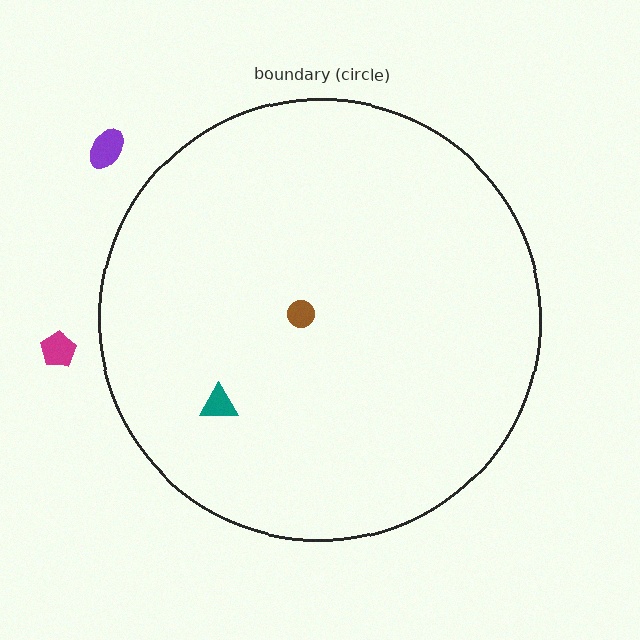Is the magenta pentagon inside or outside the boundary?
Outside.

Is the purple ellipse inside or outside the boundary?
Outside.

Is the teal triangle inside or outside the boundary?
Inside.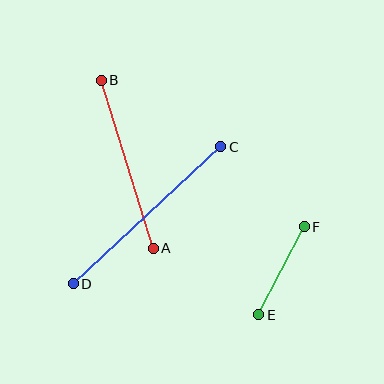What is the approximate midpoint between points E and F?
The midpoint is at approximately (282, 271) pixels.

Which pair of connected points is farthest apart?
Points C and D are farthest apart.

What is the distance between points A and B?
The distance is approximately 176 pixels.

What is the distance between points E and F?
The distance is approximately 99 pixels.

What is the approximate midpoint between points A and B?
The midpoint is at approximately (127, 164) pixels.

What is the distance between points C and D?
The distance is approximately 201 pixels.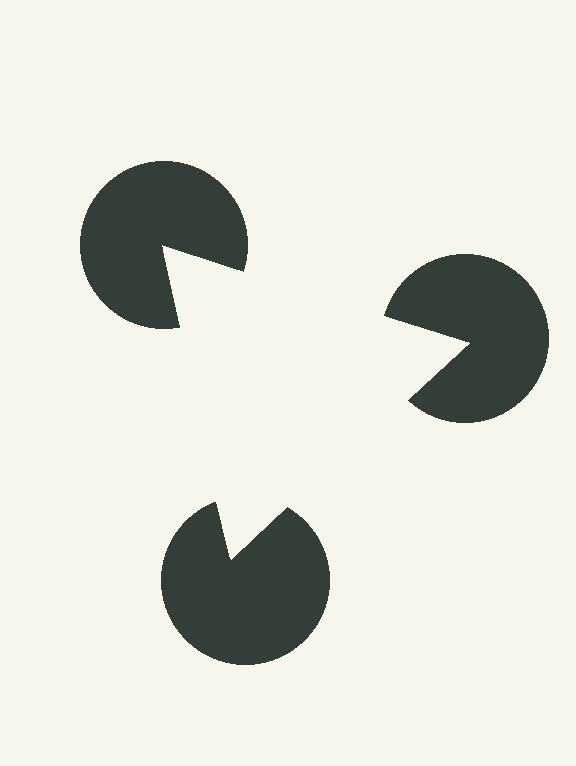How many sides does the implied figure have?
3 sides.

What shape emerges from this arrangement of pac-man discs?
An illusory triangle — its edges are inferred from the aligned wedge cuts in the pac-man discs, not physically drawn.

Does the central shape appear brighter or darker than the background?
It typically appears slightly brighter than the background, even though no actual brightness change is drawn.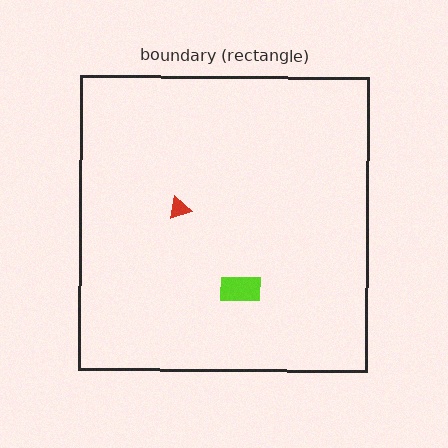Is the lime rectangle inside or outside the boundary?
Inside.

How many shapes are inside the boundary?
2 inside, 0 outside.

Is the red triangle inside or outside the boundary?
Inside.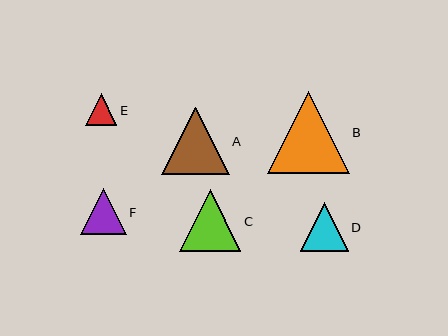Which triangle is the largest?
Triangle B is the largest with a size of approximately 82 pixels.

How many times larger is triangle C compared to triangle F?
Triangle C is approximately 1.3 times the size of triangle F.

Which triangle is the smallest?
Triangle E is the smallest with a size of approximately 31 pixels.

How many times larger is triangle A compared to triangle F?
Triangle A is approximately 1.5 times the size of triangle F.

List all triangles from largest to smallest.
From largest to smallest: B, A, C, D, F, E.